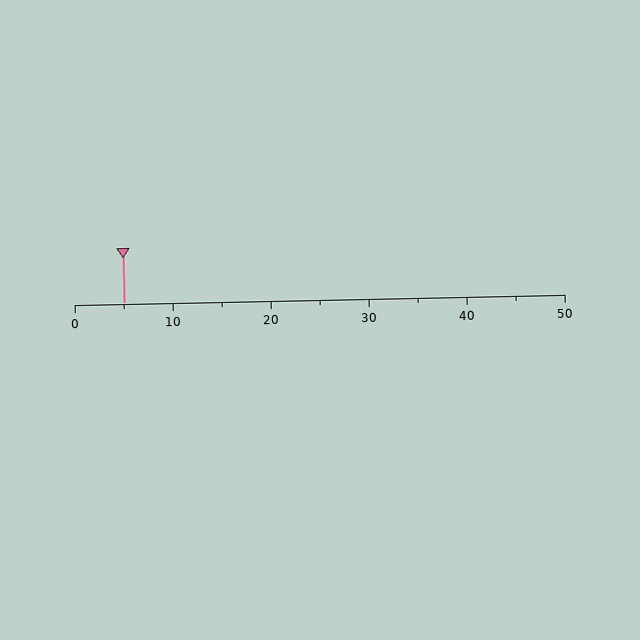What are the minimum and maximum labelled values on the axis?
The axis runs from 0 to 50.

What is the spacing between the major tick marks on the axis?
The major ticks are spaced 10 apart.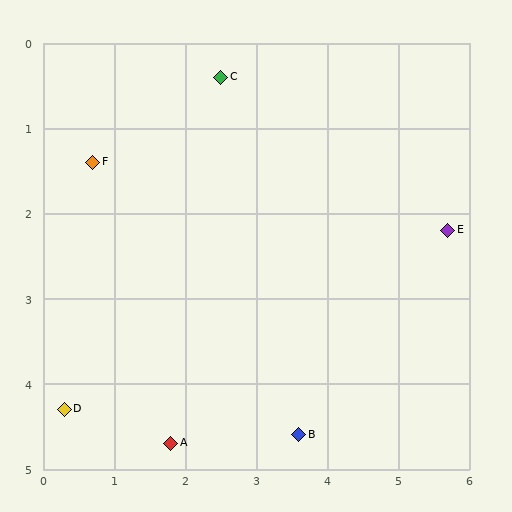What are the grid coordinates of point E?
Point E is at approximately (5.7, 2.2).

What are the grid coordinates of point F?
Point F is at approximately (0.7, 1.4).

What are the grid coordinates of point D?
Point D is at approximately (0.3, 4.3).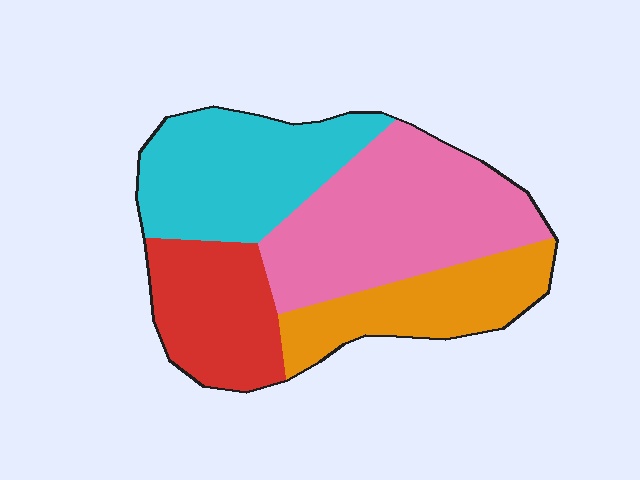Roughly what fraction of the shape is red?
Red takes up less than a quarter of the shape.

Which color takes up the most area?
Pink, at roughly 35%.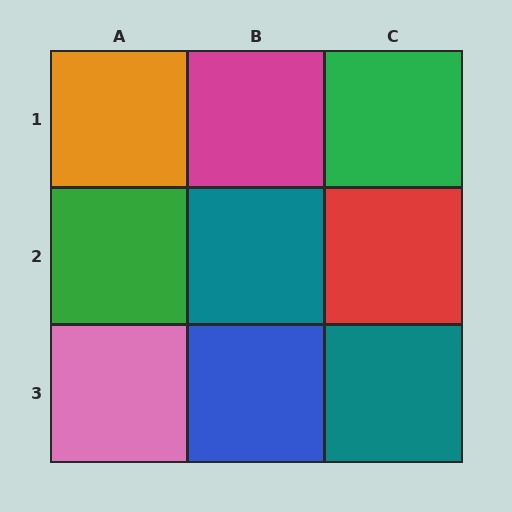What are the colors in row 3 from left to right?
Pink, blue, teal.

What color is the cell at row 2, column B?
Teal.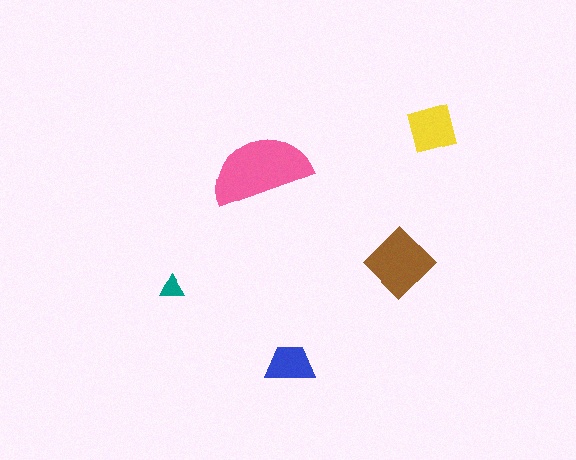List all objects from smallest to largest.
The teal triangle, the blue trapezoid, the yellow square, the brown diamond, the pink semicircle.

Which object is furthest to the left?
The teal triangle is leftmost.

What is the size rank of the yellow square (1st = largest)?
3rd.